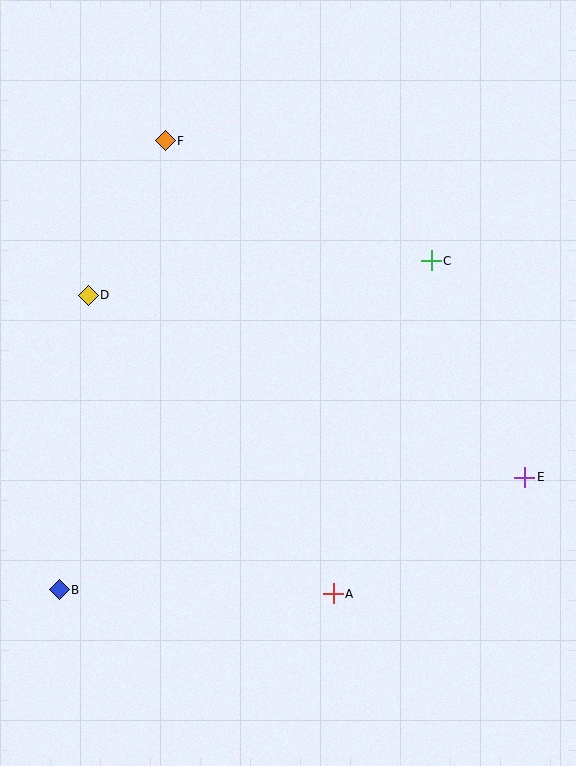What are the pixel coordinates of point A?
Point A is at (333, 594).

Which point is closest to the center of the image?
Point C at (431, 261) is closest to the center.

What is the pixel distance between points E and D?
The distance between E and D is 473 pixels.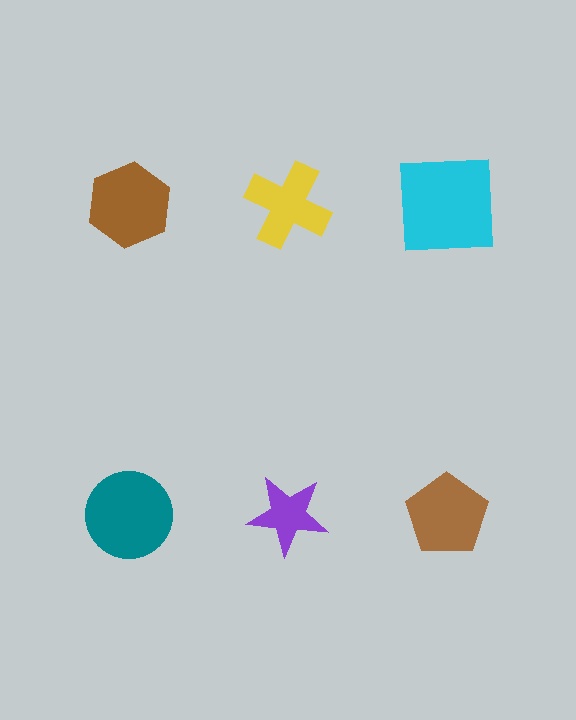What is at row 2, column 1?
A teal circle.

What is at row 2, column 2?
A purple star.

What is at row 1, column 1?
A brown hexagon.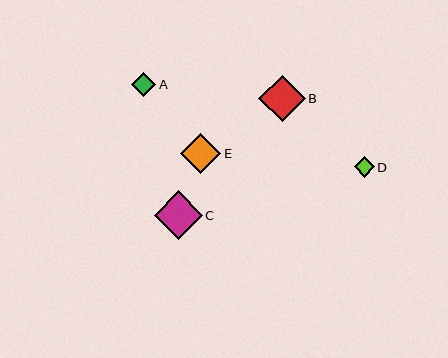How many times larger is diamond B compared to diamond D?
Diamond B is approximately 2.3 times the size of diamond D.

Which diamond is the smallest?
Diamond D is the smallest with a size of approximately 20 pixels.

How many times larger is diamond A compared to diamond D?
Diamond A is approximately 1.2 times the size of diamond D.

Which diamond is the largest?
Diamond C is the largest with a size of approximately 48 pixels.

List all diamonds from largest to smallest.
From largest to smallest: C, B, E, A, D.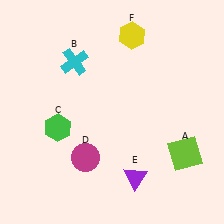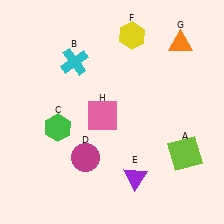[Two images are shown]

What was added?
An orange triangle (G), a pink square (H) were added in Image 2.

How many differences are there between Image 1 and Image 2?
There are 2 differences between the two images.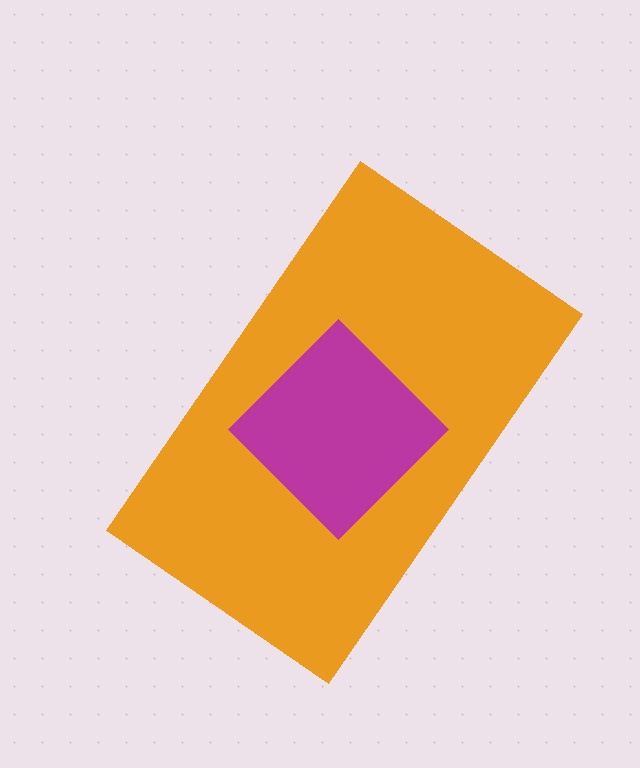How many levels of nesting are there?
2.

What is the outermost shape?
The orange rectangle.